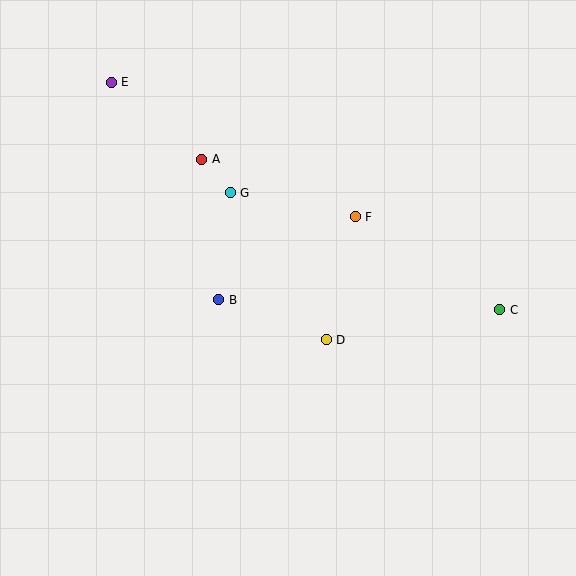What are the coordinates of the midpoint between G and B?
The midpoint between G and B is at (225, 246).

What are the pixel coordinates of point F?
Point F is at (355, 217).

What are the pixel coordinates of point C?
Point C is at (500, 310).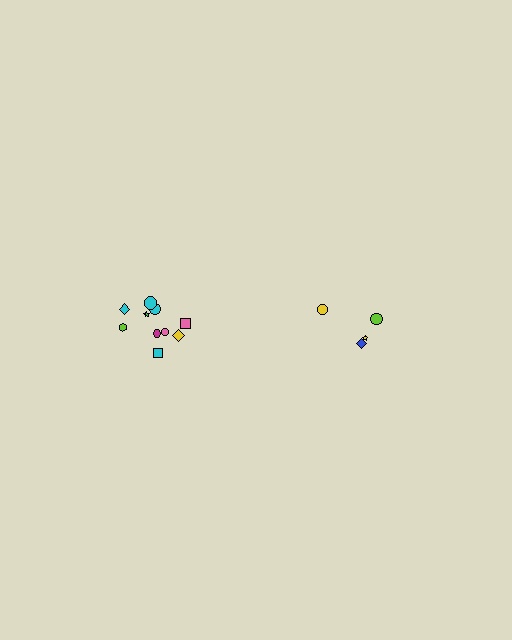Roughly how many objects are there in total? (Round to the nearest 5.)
Roughly 15 objects in total.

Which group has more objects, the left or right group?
The left group.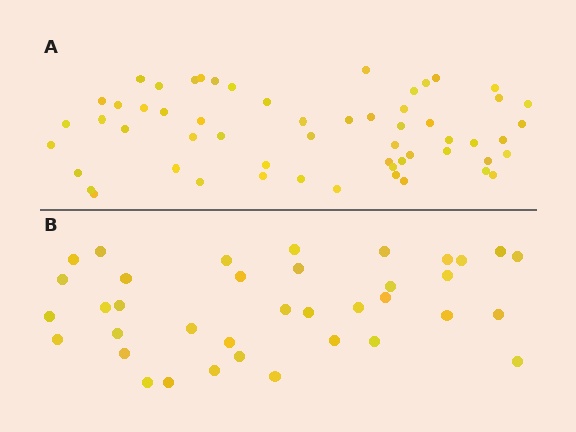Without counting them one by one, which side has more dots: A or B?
Region A (the top region) has more dots.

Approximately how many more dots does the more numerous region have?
Region A has approximately 20 more dots than region B.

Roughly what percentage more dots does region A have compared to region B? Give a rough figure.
About 55% more.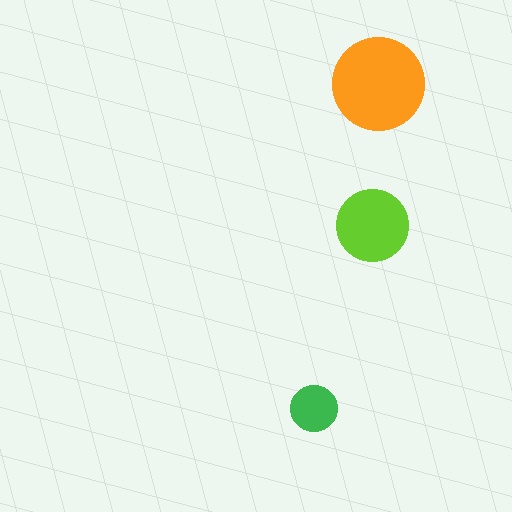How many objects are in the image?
There are 3 objects in the image.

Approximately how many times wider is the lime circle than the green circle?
About 1.5 times wider.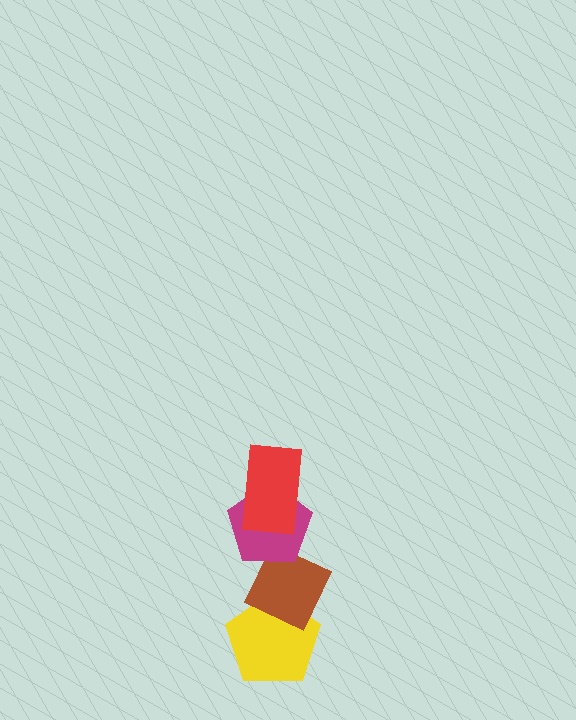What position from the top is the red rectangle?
The red rectangle is 1st from the top.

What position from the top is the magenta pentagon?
The magenta pentagon is 2nd from the top.